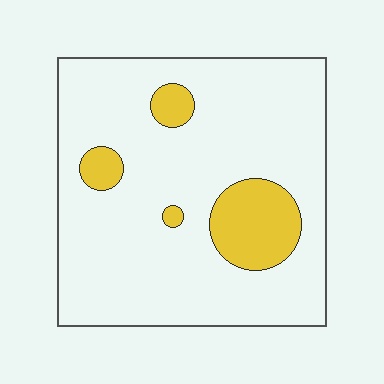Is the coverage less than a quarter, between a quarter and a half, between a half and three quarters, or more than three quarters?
Less than a quarter.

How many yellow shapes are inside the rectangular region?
4.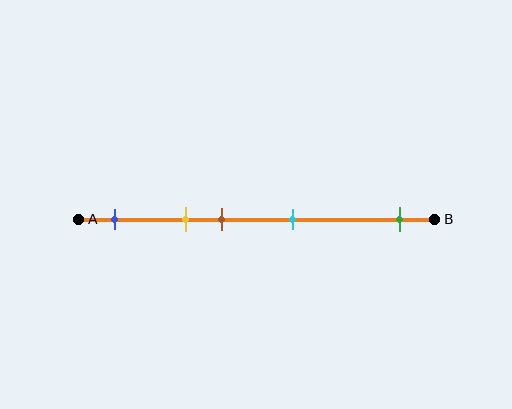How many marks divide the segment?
There are 5 marks dividing the segment.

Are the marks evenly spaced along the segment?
No, the marks are not evenly spaced.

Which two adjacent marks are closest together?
The yellow and brown marks are the closest adjacent pair.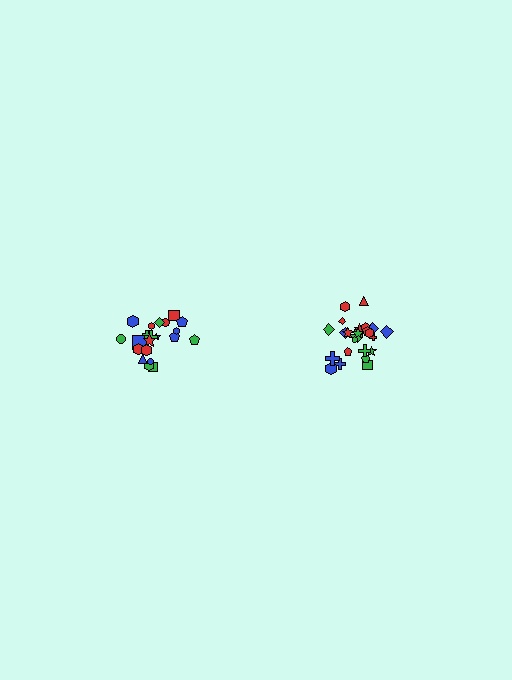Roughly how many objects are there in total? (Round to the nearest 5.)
Roughly 45 objects in total.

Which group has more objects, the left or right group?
The right group.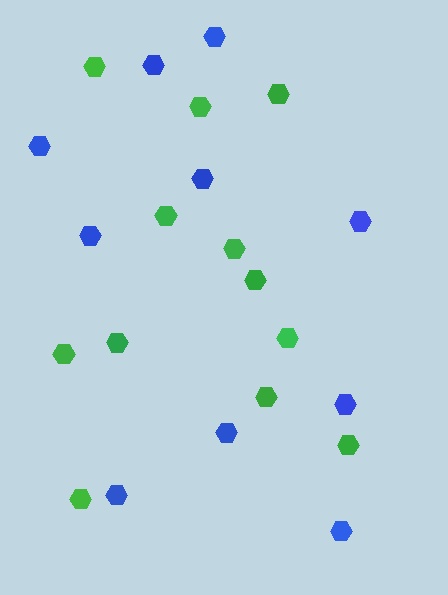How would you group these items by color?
There are 2 groups: one group of green hexagons (12) and one group of blue hexagons (10).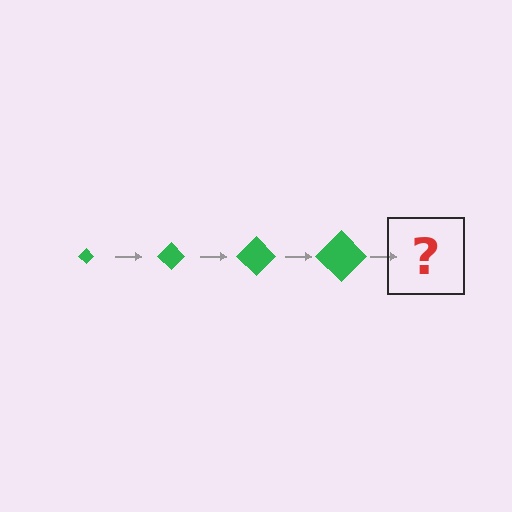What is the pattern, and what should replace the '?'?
The pattern is that the diamond gets progressively larger each step. The '?' should be a green diamond, larger than the previous one.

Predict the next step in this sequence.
The next step is a green diamond, larger than the previous one.